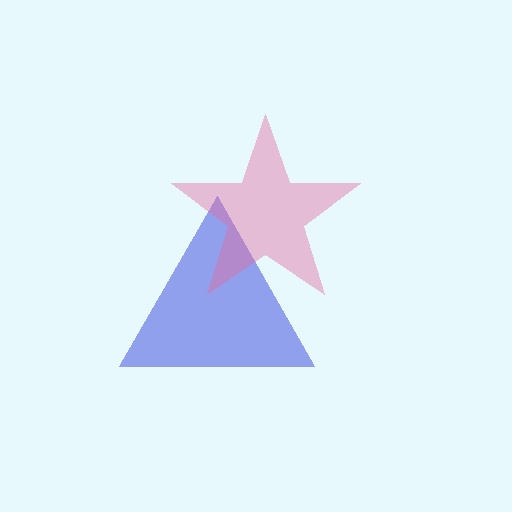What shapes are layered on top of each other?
The layered shapes are: a blue triangle, a pink star.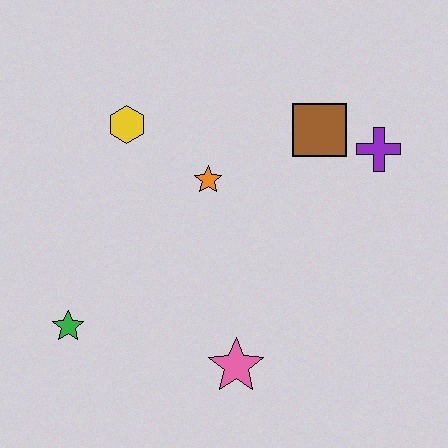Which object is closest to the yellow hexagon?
The orange star is closest to the yellow hexagon.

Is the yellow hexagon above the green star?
Yes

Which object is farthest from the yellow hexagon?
The pink star is farthest from the yellow hexagon.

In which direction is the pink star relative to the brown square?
The pink star is below the brown square.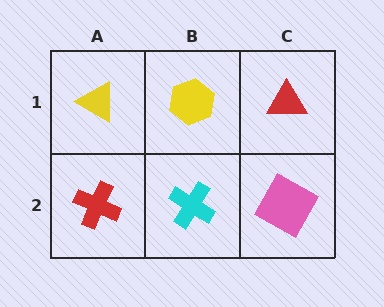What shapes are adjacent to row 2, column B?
A yellow hexagon (row 1, column B), a red cross (row 2, column A), a pink square (row 2, column C).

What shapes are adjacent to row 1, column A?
A red cross (row 2, column A), a yellow hexagon (row 1, column B).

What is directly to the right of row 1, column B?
A red triangle.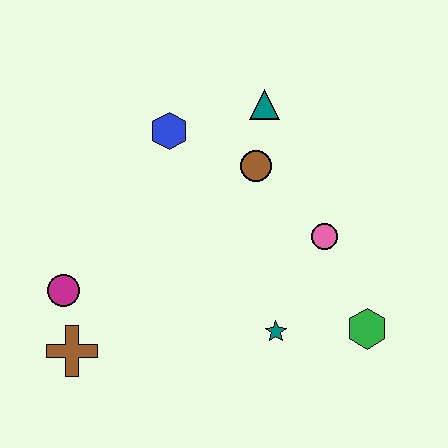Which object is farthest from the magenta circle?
The green hexagon is farthest from the magenta circle.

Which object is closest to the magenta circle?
The brown cross is closest to the magenta circle.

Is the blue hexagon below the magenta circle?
No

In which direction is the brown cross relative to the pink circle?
The brown cross is to the left of the pink circle.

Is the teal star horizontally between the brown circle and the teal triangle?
No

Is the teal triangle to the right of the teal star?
No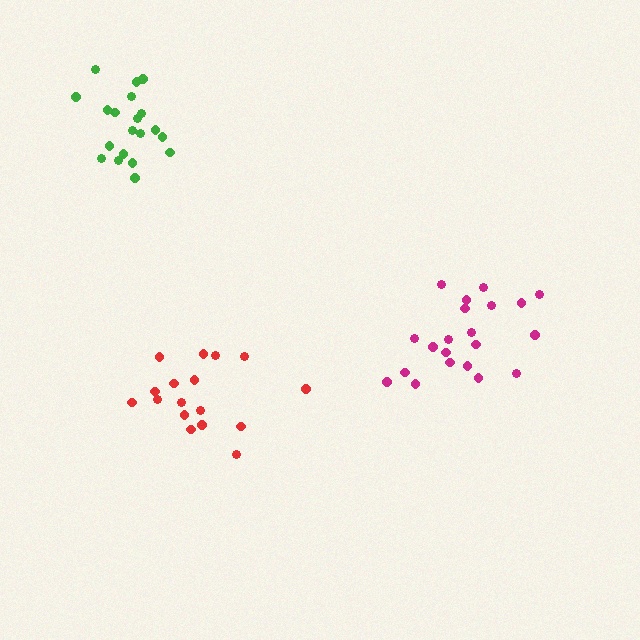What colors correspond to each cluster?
The clusters are colored: green, magenta, red.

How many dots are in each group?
Group 1: 20 dots, Group 2: 21 dots, Group 3: 17 dots (58 total).